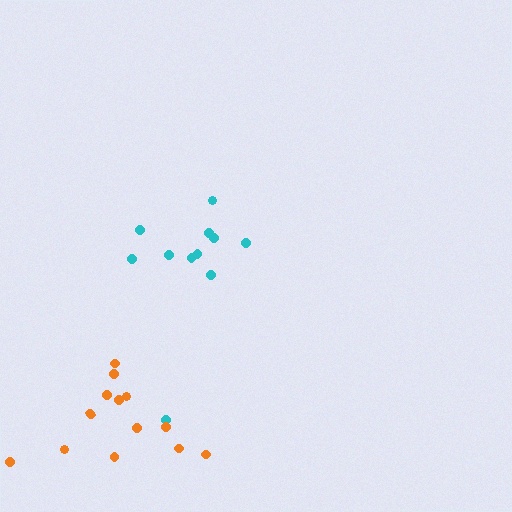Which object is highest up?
The cyan cluster is topmost.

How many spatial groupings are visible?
There are 2 spatial groupings.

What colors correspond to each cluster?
The clusters are colored: cyan, orange.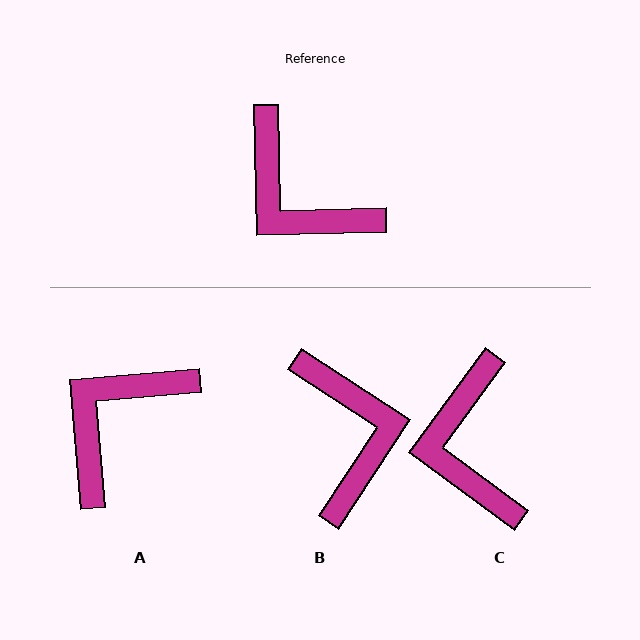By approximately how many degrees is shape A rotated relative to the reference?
Approximately 86 degrees clockwise.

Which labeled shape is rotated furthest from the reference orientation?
B, about 146 degrees away.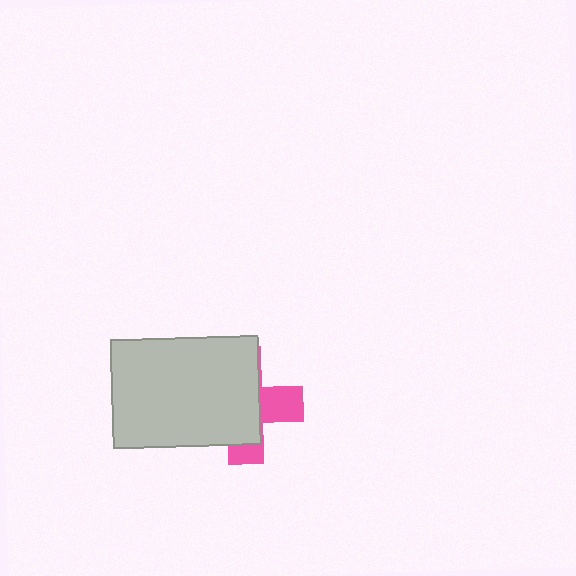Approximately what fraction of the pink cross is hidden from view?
Roughly 67% of the pink cross is hidden behind the light gray rectangle.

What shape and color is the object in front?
The object in front is a light gray rectangle.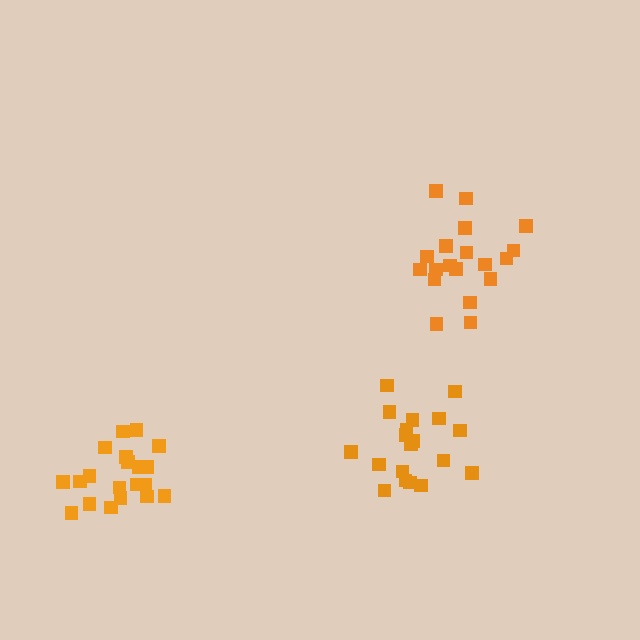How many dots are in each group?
Group 1: 19 dots, Group 2: 19 dots, Group 3: 20 dots (58 total).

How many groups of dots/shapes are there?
There are 3 groups.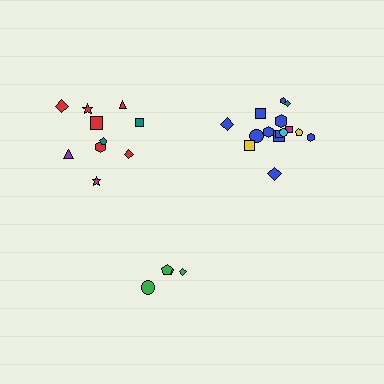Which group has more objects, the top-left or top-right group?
The top-right group.